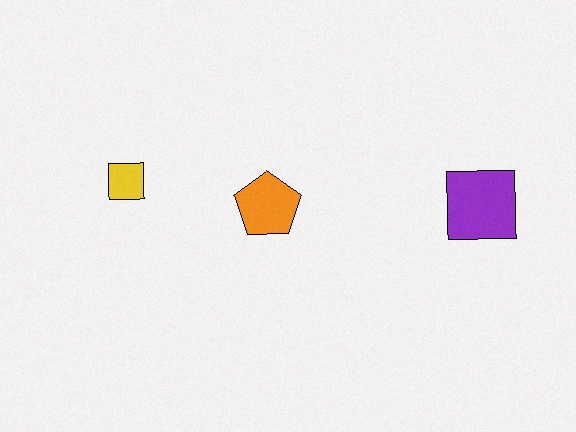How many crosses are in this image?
There are no crosses.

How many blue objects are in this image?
There are no blue objects.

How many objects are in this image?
There are 3 objects.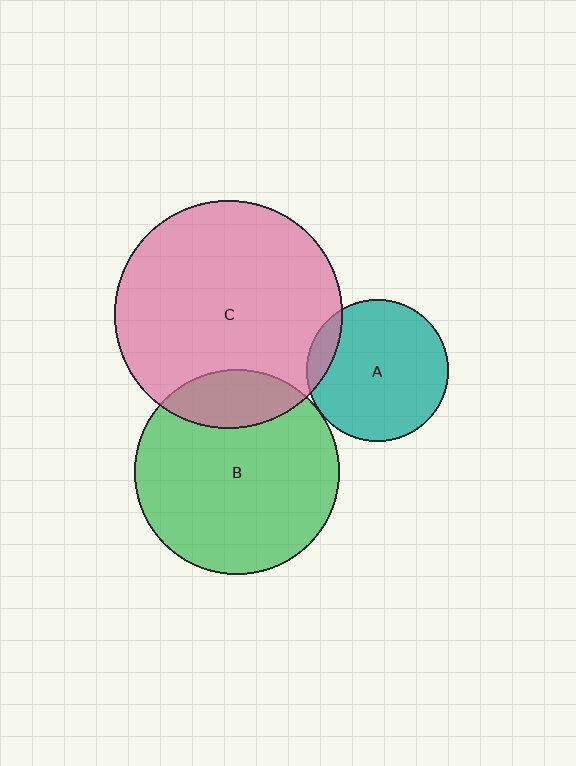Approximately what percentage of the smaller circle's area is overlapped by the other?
Approximately 20%.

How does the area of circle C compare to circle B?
Approximately 1.2 times.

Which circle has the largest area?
Circle C (pink).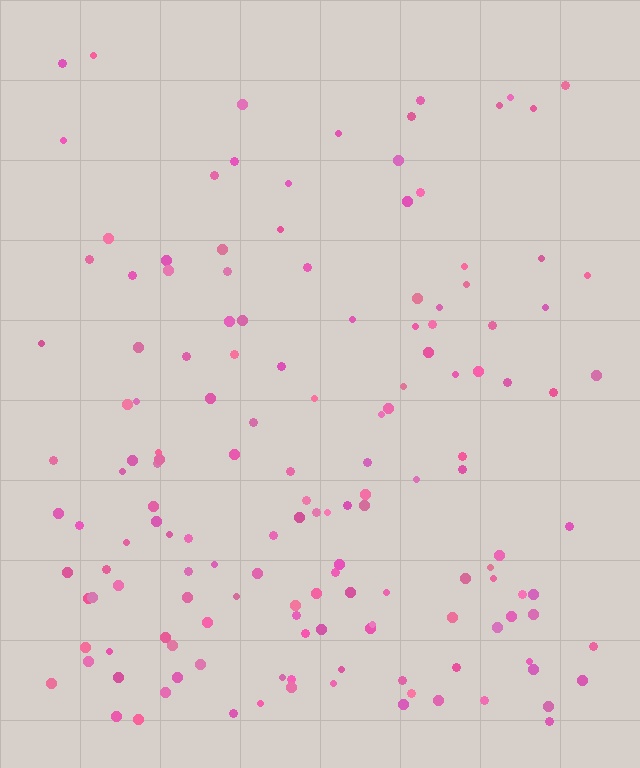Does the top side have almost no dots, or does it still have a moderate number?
Still a moderate number, just noticeably fewer than the bottom.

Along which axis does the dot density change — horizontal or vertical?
Vertical.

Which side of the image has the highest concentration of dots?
The bottom.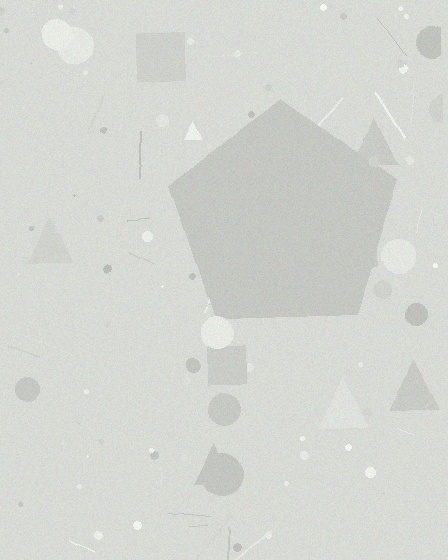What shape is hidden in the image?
A pentagon is hidden in the image.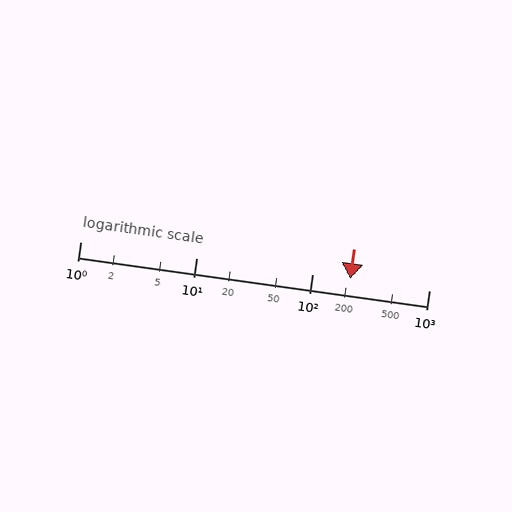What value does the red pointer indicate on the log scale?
The pointer indicates approximately 210.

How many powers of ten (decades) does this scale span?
The scale spans 3 decades, from 1 to 1000.